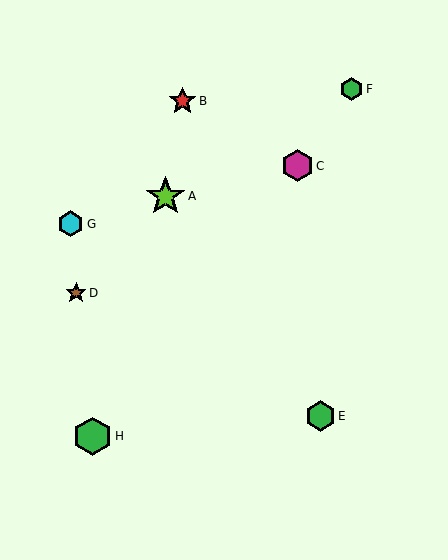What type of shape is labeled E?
Shape E is a green hexagon.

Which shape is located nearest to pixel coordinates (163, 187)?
The lime star (labeled A) at (165, 196) is nearest to that location.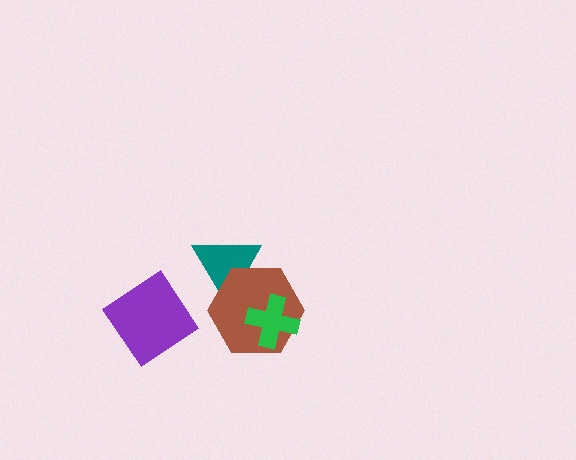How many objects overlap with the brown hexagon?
2 objects overlap with the brown hexagon.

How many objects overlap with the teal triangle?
1 object overlaps with the teal triangle.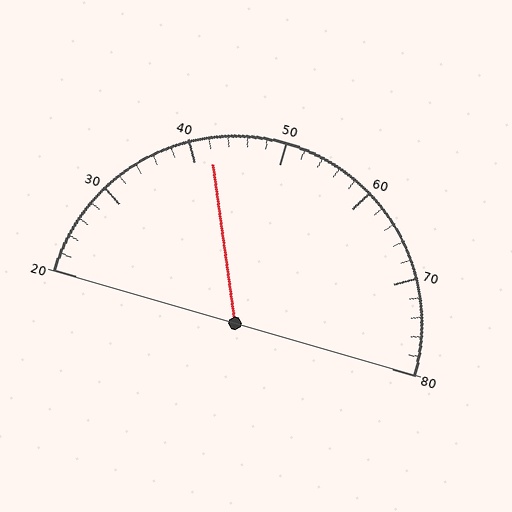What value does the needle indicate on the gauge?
The needle indicates approximately 42.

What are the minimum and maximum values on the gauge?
The gauge ranges from 20 to 80.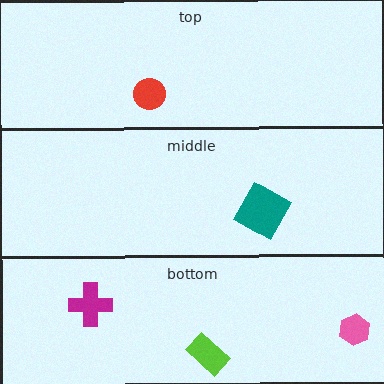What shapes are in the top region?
The red circle.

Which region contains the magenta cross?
The bottom region.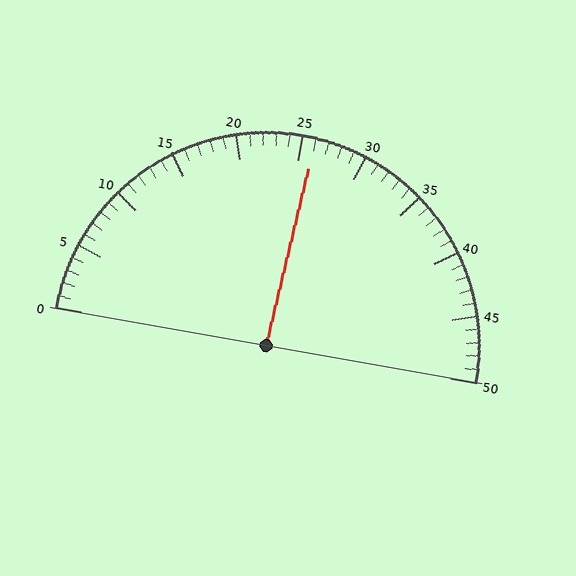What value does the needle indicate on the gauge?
The needle indicates approximately 26.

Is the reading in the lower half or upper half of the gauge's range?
The reading is in the upper half of the range (0 to 50).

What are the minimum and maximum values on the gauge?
The gauge ranges from 0 to 50.